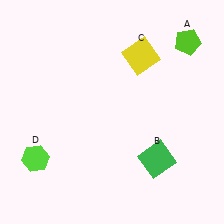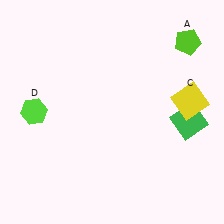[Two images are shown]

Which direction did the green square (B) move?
The green square (B) moved up.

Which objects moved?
The objects that moved are: the green square (B), the yellow square (C), the lime hexagon (D).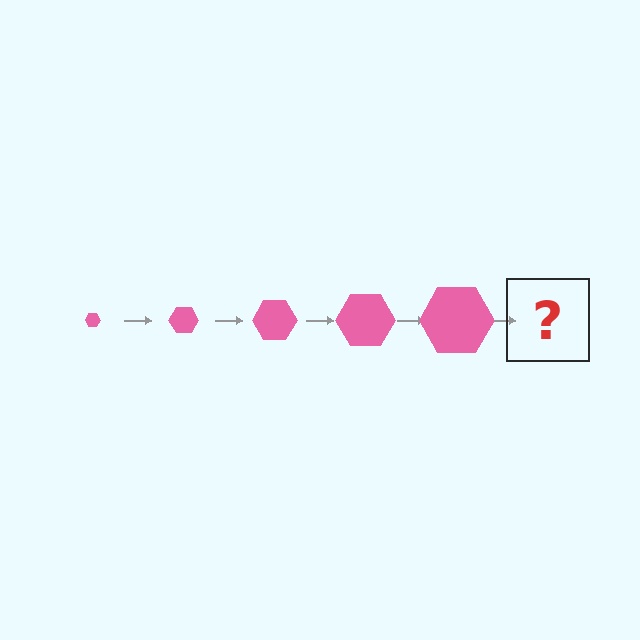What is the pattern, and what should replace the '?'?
The pattern is that the hexagon gets progressively larger each step. The '?' should be a pink hexagon, larger than the previous one.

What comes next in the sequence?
The next element should be a pink hexagon, larger than the previous one.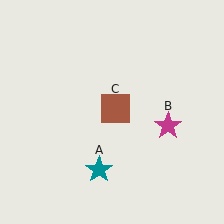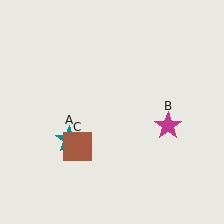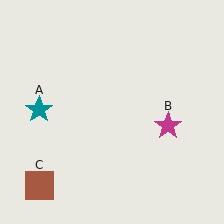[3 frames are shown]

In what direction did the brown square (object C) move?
The brown square (object C) moved down and to the left.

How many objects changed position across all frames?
2 objects changed position: teal star (object A), brown square (object C).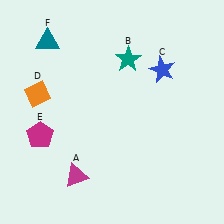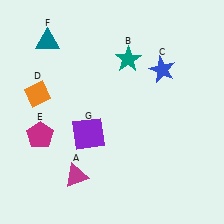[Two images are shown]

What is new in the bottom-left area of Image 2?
A purple square (G) was added in the bottom-left area of Image 2.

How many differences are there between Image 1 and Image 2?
There is 1 difference between the two images.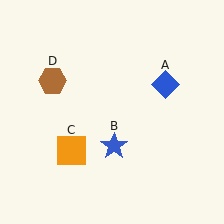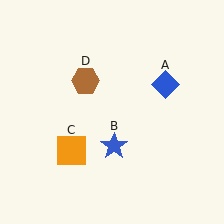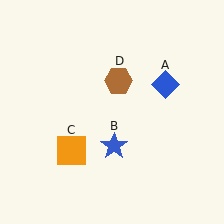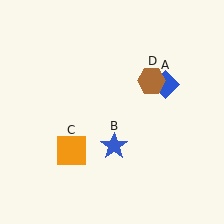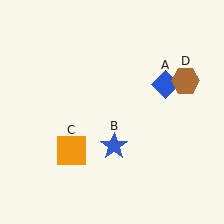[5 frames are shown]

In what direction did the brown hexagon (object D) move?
The brown hexagon (object D) moved right.